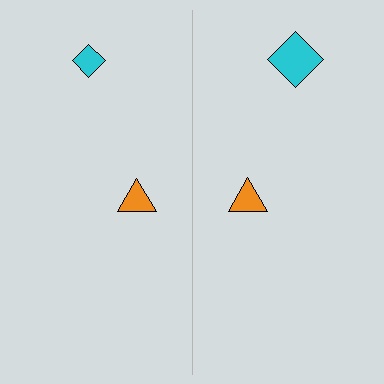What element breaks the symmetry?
The cyan diamond on the right side has a different size than its mirror counterpart.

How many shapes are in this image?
There are 4 shapes in this image.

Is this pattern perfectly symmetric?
No, the pattern is not perfectly symmetric. The cyan diamond on the right side has a different size than its mirror counterpart.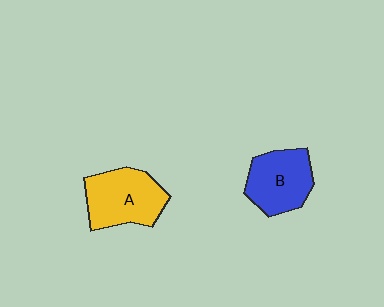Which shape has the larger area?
Shape A (yellow).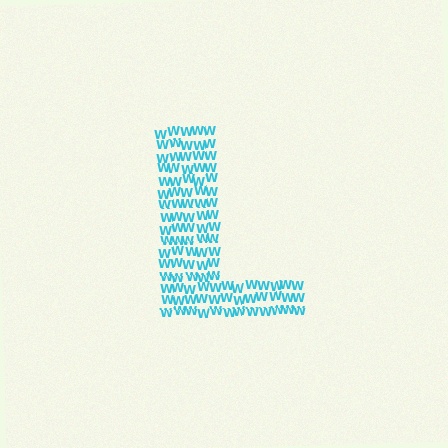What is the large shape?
The large shape is the letter L.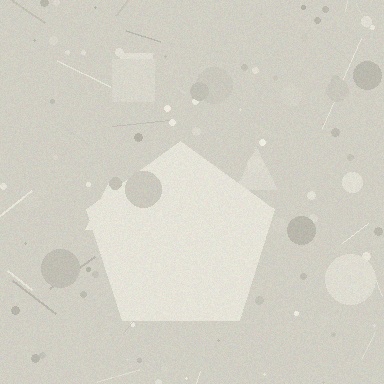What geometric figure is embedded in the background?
A pentagon is embedded in the background.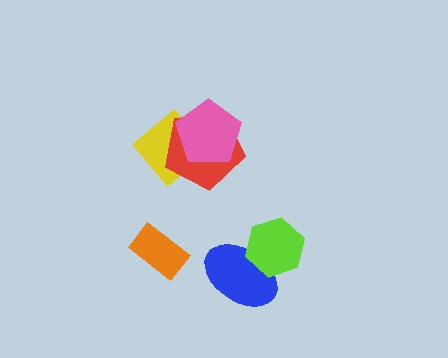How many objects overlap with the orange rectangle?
0 objects overlap with the orange rectangle.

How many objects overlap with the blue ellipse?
1 object overlaps with the blue ellipse.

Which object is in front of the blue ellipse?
The lime hexagon is in front of the blue ellipse.